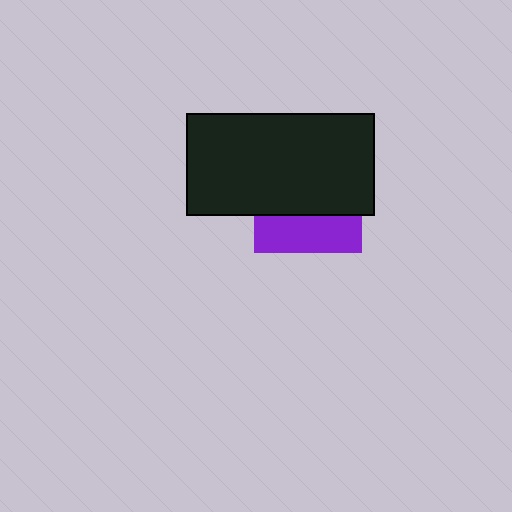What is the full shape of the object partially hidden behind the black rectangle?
The partially hidden object is a purple square.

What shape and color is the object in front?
The object in front is a black rectangle.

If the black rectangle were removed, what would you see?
You would see the complete purple square.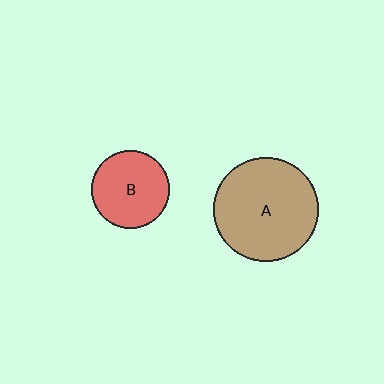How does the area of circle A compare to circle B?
Approximately 1.8 times.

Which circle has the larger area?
Circle A (brown).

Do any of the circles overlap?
No, none of the circles overlap.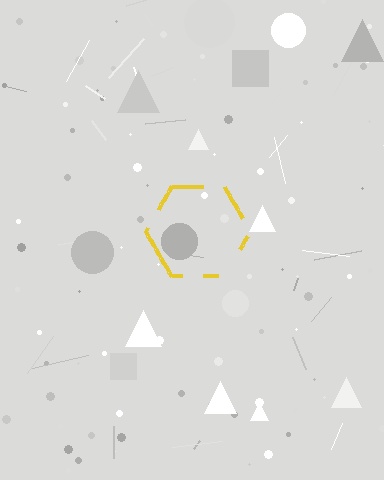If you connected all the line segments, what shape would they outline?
They would outline a hexagon.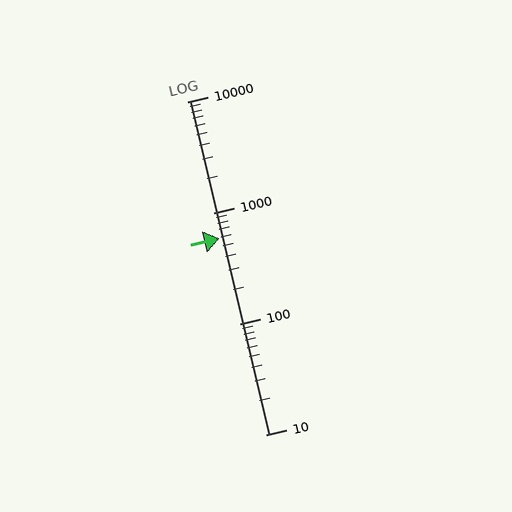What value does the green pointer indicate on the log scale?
The pointer indicates approximately 590.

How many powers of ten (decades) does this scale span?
The scale spans 3 decades, from 10 to 10000.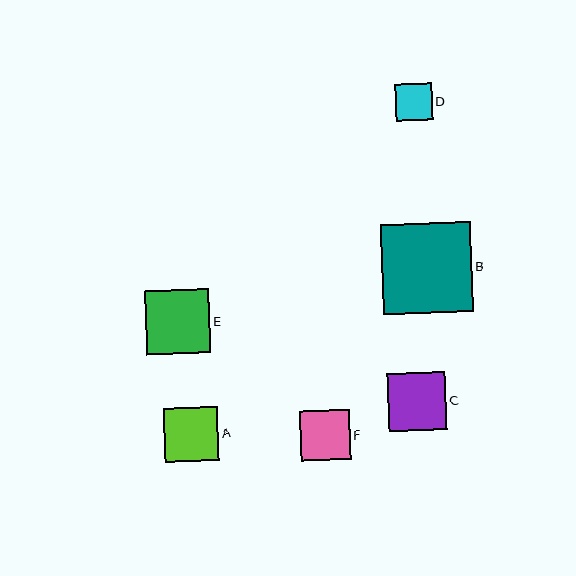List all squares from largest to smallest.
From largest to smallest: B, E, C, A, F, D.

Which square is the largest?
Square B is the largest with a size of approximately 90 pixels.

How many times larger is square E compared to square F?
Square E is approximately 1.3 times the size of square F.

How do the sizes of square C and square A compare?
Square C and square A are approximately the same size.